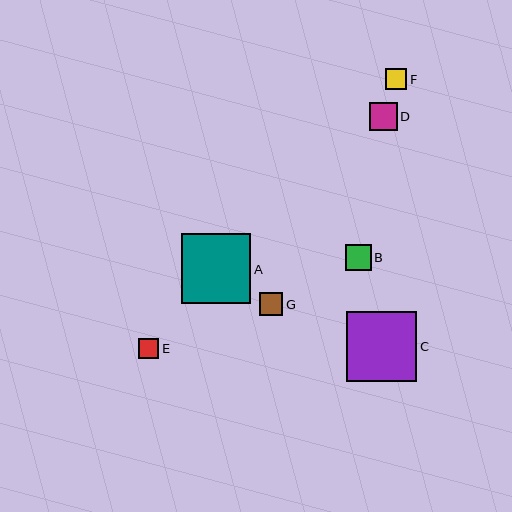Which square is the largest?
Square C is the largest with a size of approximately 70 pixels.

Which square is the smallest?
Square E is the smallest with a size of approximately 21 pixels.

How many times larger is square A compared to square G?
Square A is approximately 3.0 times the size of square G.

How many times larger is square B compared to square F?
Square B is approximately 1.2 times the size of square F.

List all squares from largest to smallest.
From largest to smallest: C, A, D, B, G, F, E.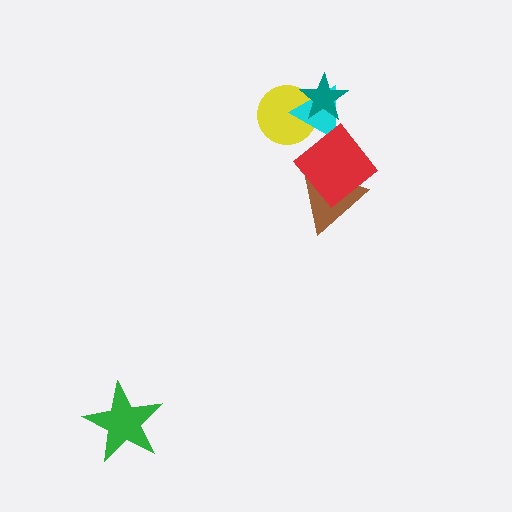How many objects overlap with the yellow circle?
2 objects overlap with the yellow circle.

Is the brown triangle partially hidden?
Yes, it is partially covered by another shape.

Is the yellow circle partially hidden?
Yes, it is partially covered by another shape.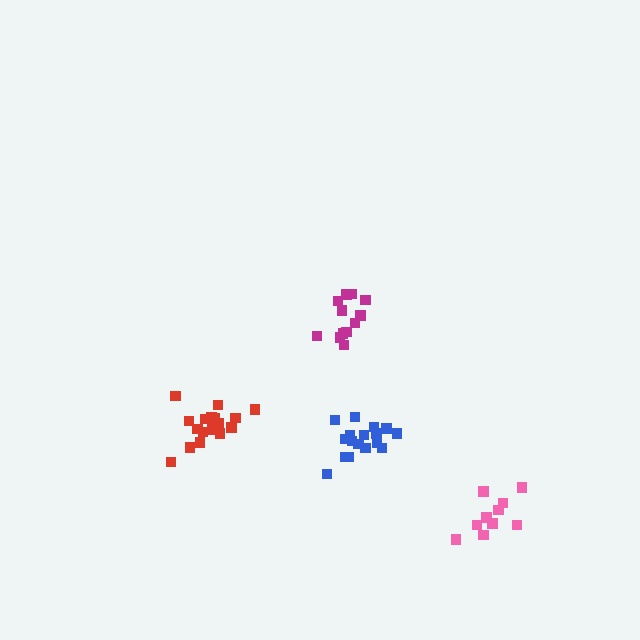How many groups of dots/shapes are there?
There are 4 groups.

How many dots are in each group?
Group 1: 12 dots, Group 2: 18 dots, Group 3: 12 dots, Group 4: 18 dots (60 total).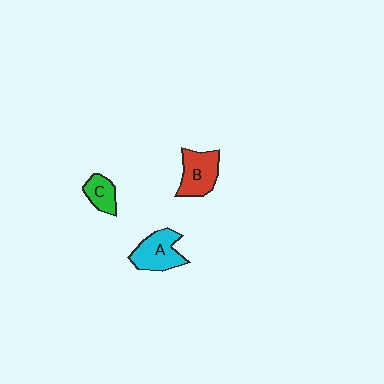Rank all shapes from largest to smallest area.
From largest to smallest: A (cyan), B (red), C (green).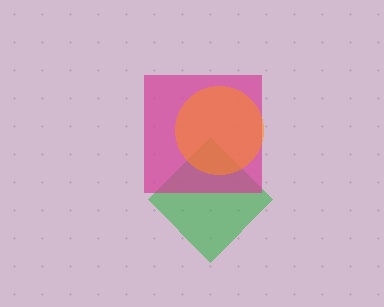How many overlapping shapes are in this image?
There are 3 overlapping shapes in the image.